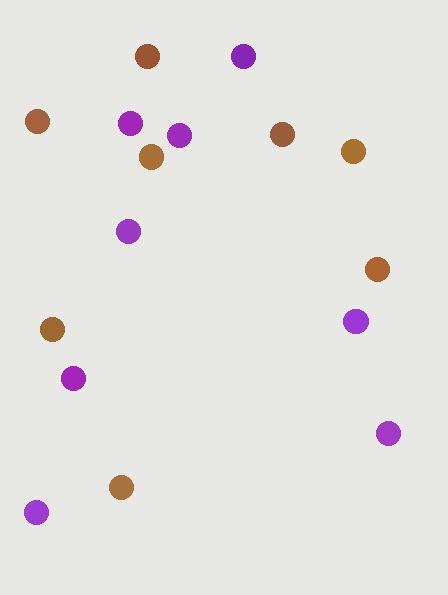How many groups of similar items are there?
There are 2 groups: one group of brown circles (8) and one group of purple circles (8).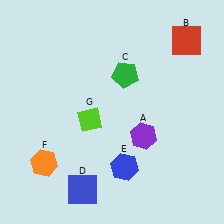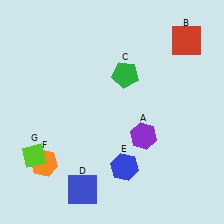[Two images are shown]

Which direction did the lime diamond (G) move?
The lime diamond (G) moved left.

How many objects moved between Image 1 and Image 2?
1 object moved between the two images.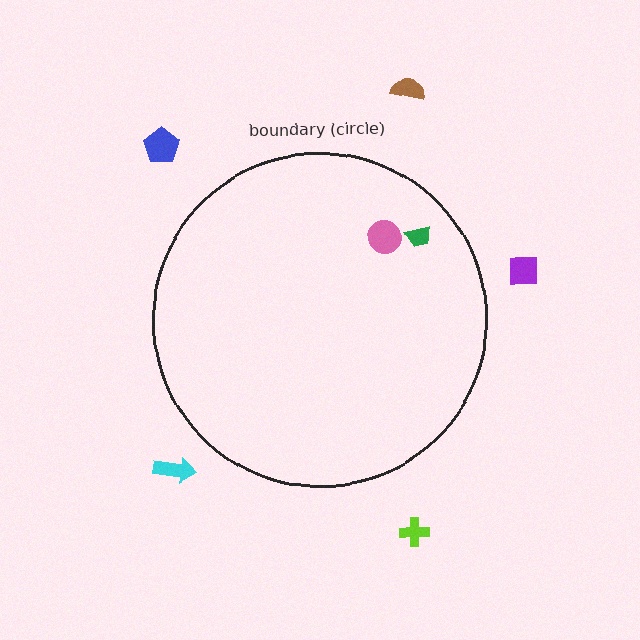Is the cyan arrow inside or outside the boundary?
Outside.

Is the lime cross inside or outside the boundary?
Outside.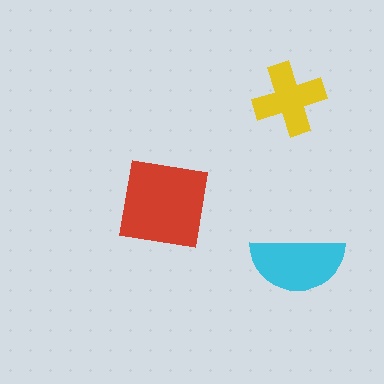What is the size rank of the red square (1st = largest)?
1st.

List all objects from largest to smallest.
The red square, the cyan semicircle, the yellow cross.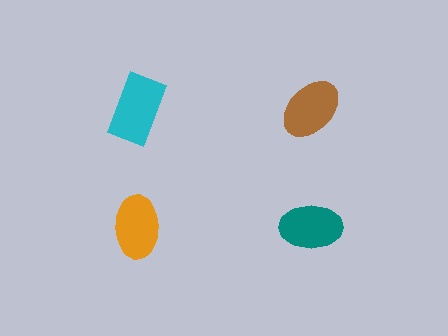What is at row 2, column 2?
A teal ellipse.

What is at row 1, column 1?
A cyan rectangle.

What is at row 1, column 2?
A brown ellipse.